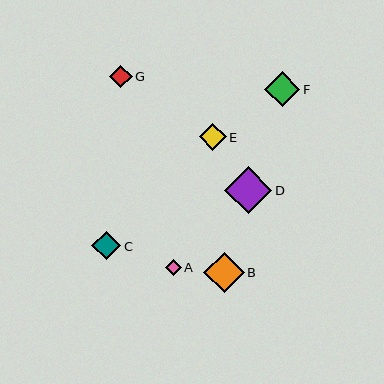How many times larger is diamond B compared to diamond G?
Diamond B is approximately 1.8 times the size of diamond G.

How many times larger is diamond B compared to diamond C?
Diamond B is approximately 1.4 times the size of diamond C.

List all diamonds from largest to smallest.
From largest to smallest: D, B, F, C, E, G, A.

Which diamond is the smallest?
Diamond A is the smallest with a size of approximately 15 pixels.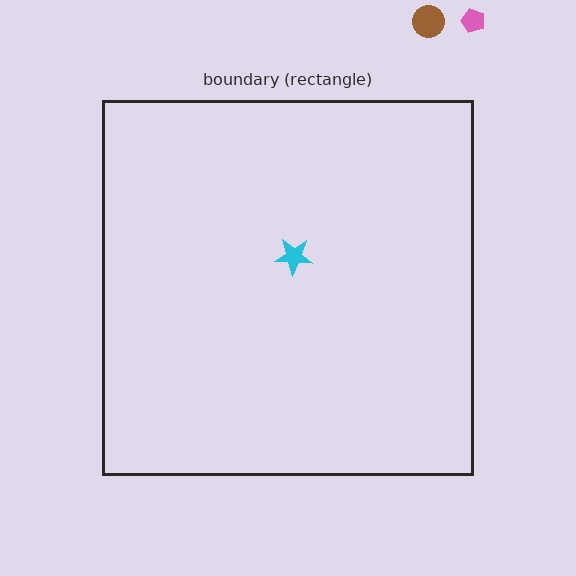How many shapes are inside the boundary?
1 inside, 2 outside.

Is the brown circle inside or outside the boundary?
Outside.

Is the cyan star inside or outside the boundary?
Inside.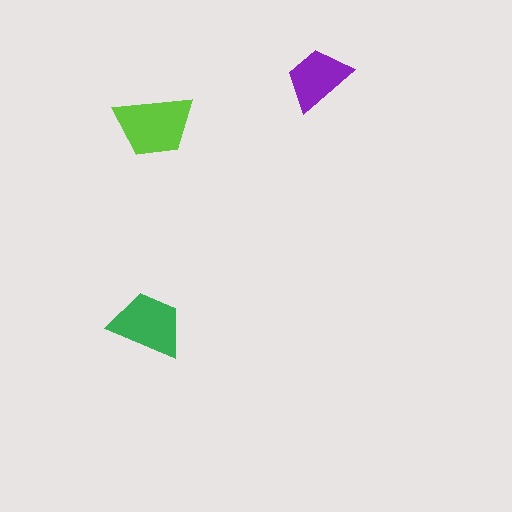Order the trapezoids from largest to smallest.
the lime one, the green one, the purple one.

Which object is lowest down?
The green trapezoid is bottommost.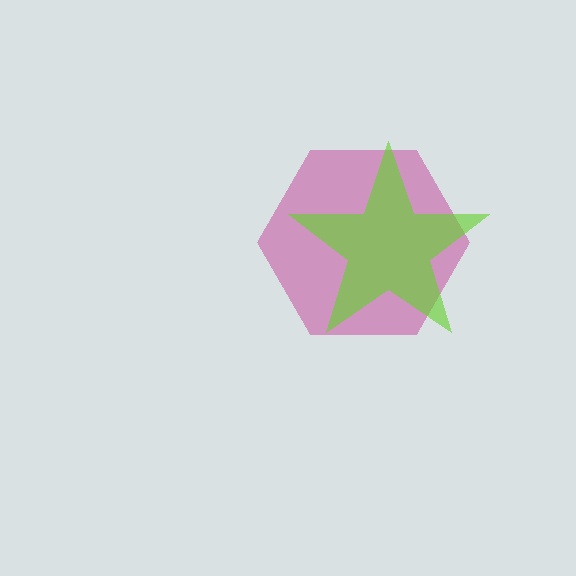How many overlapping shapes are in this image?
There are 2 overlapping shapes in the image.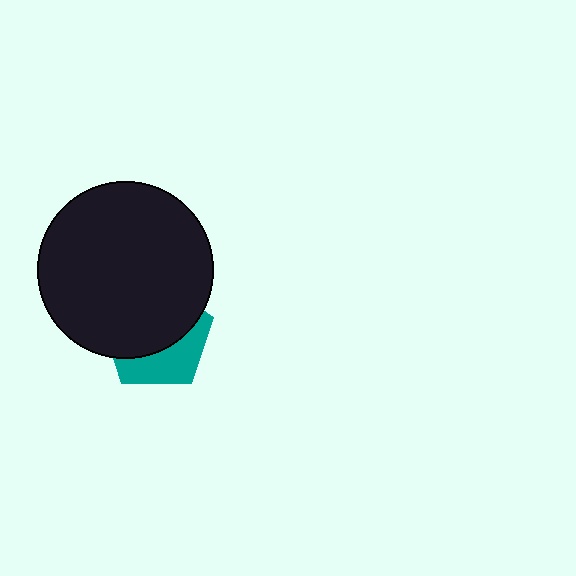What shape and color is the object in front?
The object in front is a black circle.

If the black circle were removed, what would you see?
You would see the complete teal pentagon.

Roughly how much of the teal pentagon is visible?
A small part of it is visible (roughly 37%).